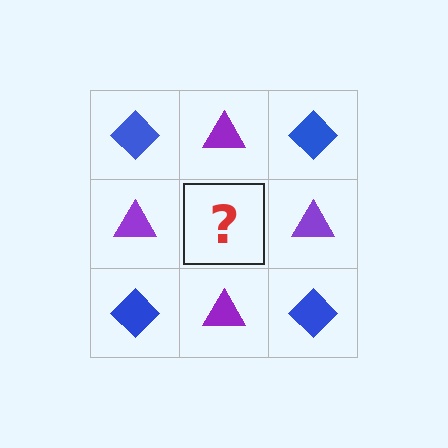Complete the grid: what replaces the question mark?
The question mark should be replaced with a blue diamond.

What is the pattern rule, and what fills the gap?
The rule is that it alternates blue diamond and purple triangle in a checkerboard pattern. The gap should be filled with a blue diamond.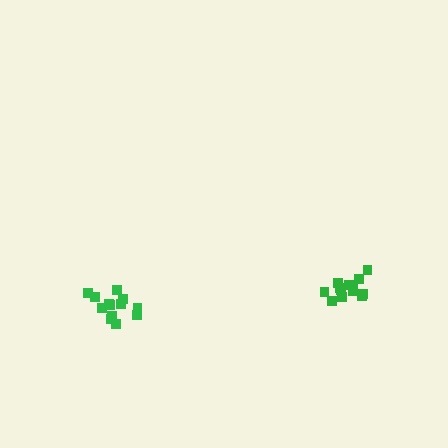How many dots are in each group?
Group 1: 13 dots, Group 2: 13 dots (26 total).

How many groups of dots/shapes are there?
There are 2 groups.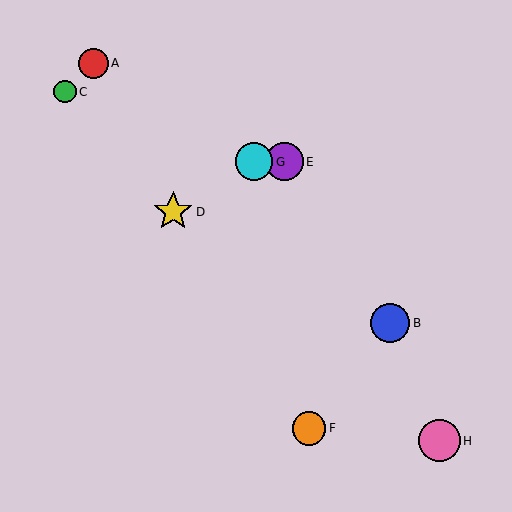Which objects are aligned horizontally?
Objects E, G are aligned horizontally.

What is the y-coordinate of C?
Object C is at y≈92.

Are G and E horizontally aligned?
Yes, both are at y≈162.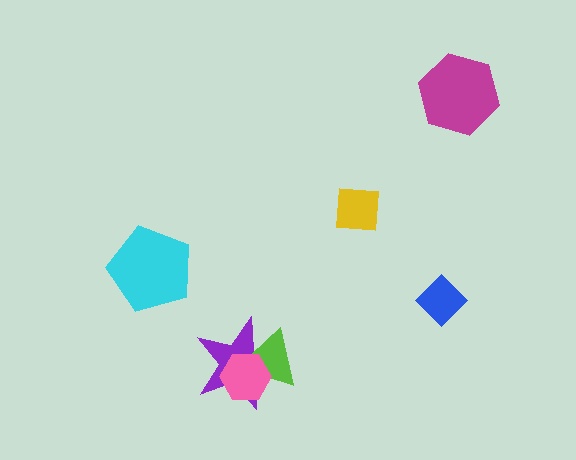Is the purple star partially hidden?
Yes, it is partially covered by another shape.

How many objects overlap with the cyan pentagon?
0 objects overlap with the cyan pentagon.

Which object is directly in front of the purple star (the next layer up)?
The lime triangle is directly in front of the purple star.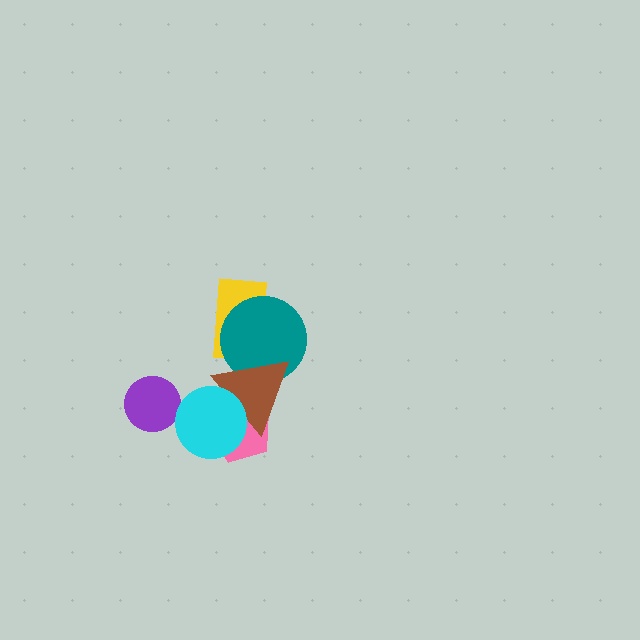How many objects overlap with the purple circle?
0 objects overlap with the purple circle.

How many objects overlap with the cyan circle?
2 objects overlap with the cyan circle.